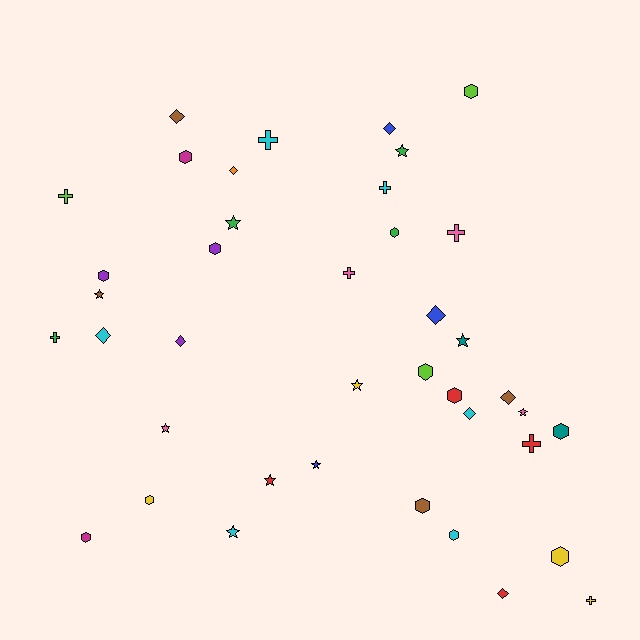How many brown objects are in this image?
There are 4 brown objects.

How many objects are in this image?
There are 40 objects.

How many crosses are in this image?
There are 8 crosses.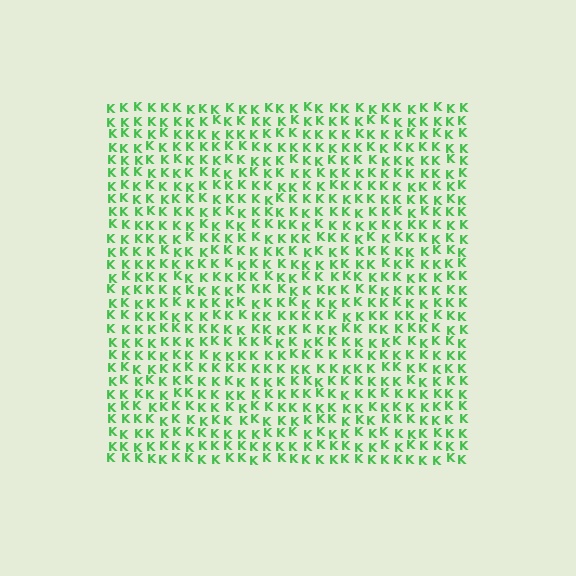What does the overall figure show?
The overall figure shows a square.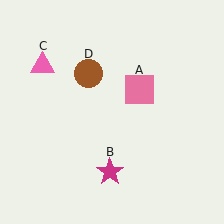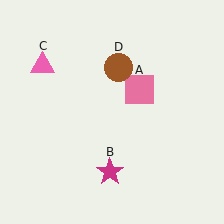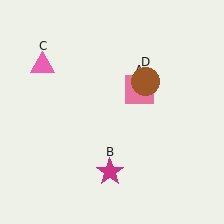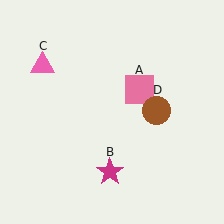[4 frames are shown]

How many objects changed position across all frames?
1 object changed position: brown circle (object D).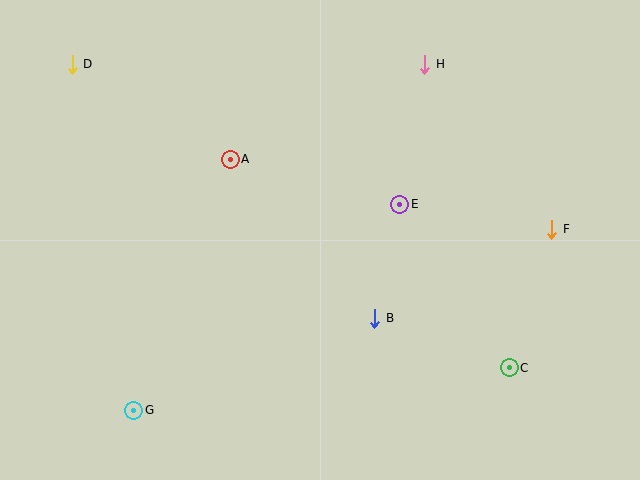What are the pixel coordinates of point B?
Point B is at (375, 318).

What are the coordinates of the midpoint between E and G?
The midpoint between E and G is at (267, 307).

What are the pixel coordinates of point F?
Point F is at (552, 229).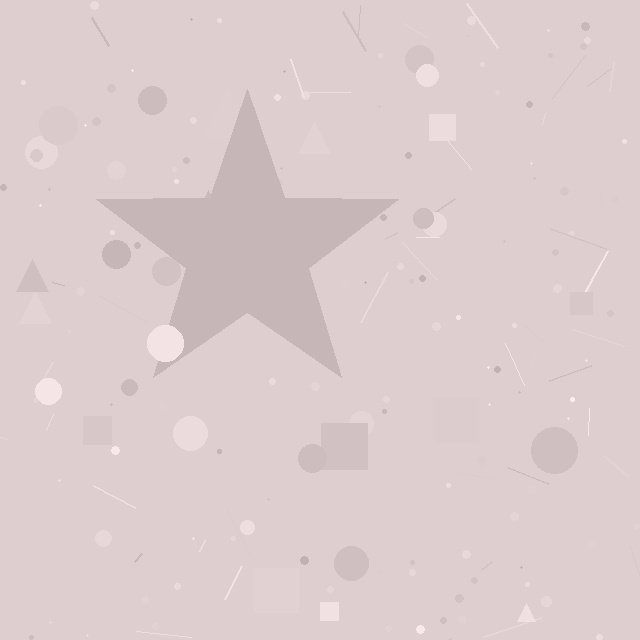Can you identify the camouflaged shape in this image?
The camouflaged shape is a star.